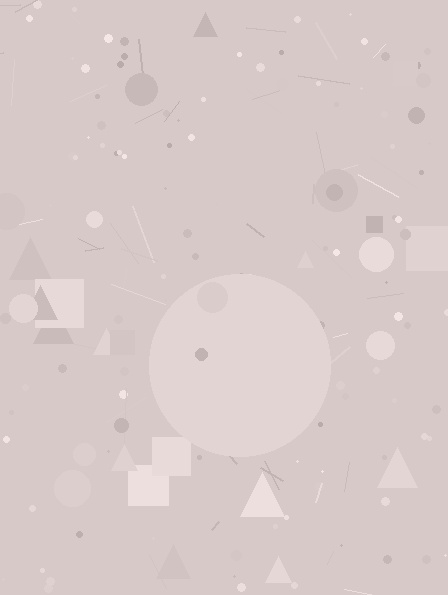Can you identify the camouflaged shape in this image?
The camouflaged shape is a circle.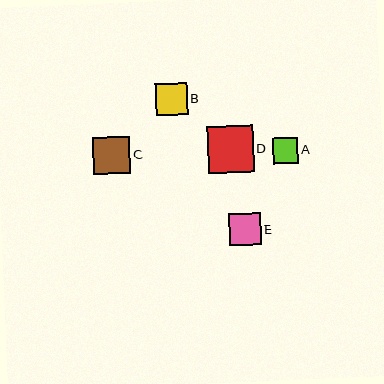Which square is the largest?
Square D is the largest with a size of approximately 46 pixels.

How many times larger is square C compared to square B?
Square C is approximately 1.2 times the size of square B.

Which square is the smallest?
Square A is the smallest with a size of approximately 25 pixels.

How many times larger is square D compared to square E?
Square D is approximately 1.4 times the size of square E.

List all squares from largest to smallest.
From largest to smallest: D, C, E, B, A.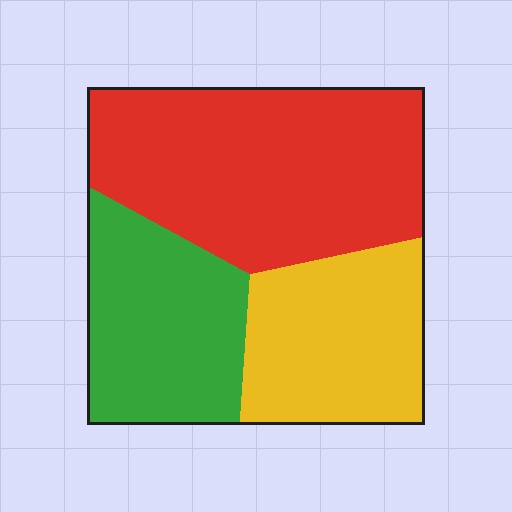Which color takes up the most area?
Red, at roughly 45%.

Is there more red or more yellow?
Red.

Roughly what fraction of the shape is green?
Green covers about 25% of the shape.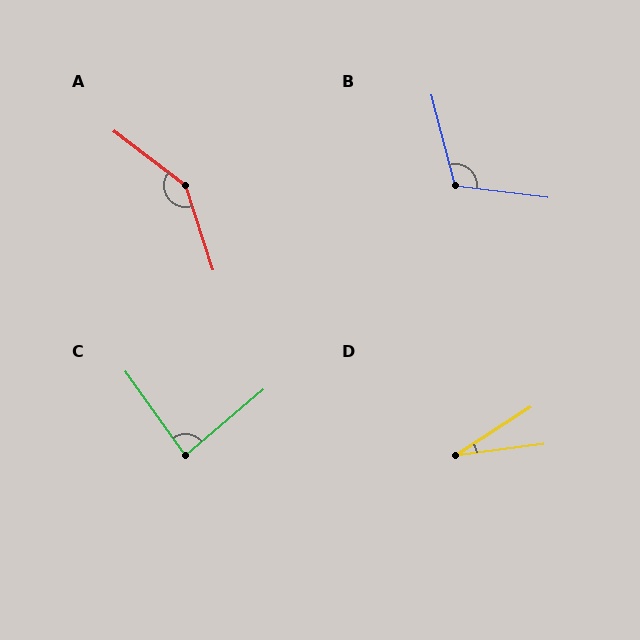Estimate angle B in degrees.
Approximately 112 degrees.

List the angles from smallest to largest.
D (25°), C (85°), B (112°), A (145°).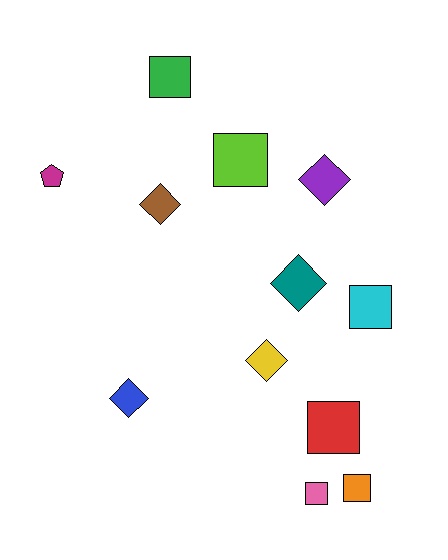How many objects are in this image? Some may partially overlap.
There are 12 objects.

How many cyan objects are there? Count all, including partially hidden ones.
There is 1 cyan object.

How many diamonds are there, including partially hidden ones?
There are 5 diamonds.